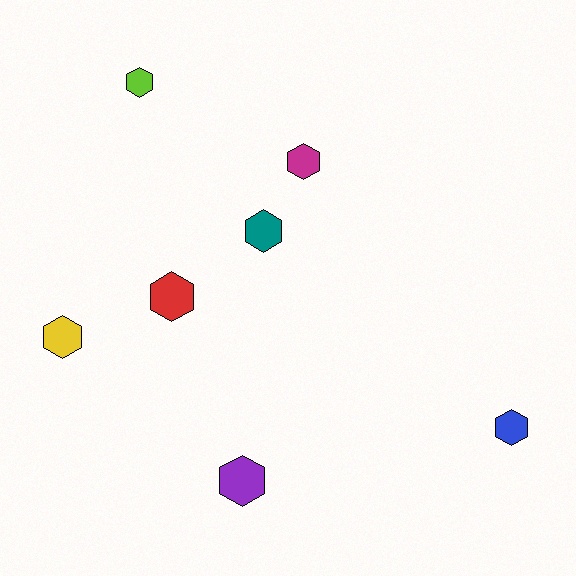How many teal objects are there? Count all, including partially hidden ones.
There is 1 teal object.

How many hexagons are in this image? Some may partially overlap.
There are 7 hexagons.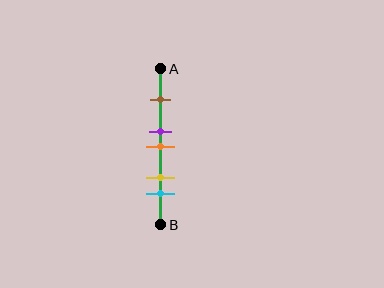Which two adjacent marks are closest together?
The purple and orange marks are the closest adjacent pair.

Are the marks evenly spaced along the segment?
No, the marks are not evenly spaced.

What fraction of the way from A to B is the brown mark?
The brown mark is approximately 20% (0.2) of the way from A to B.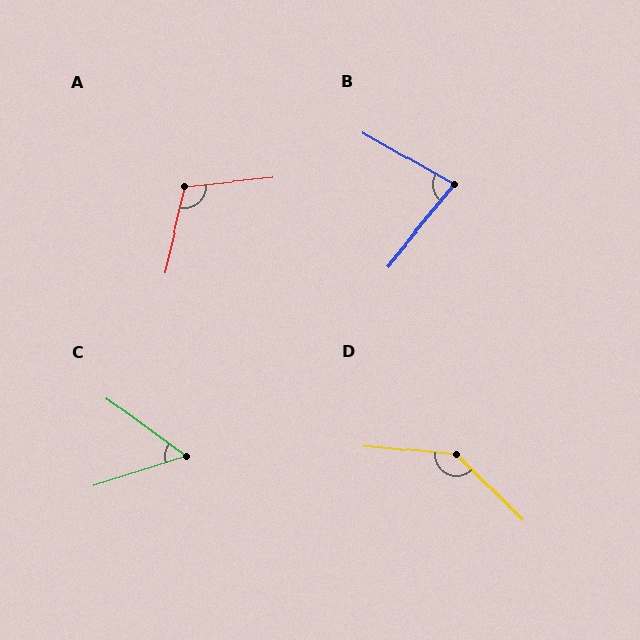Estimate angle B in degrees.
Approximately 80 degrees.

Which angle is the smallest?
C, at approximately 54 degrees.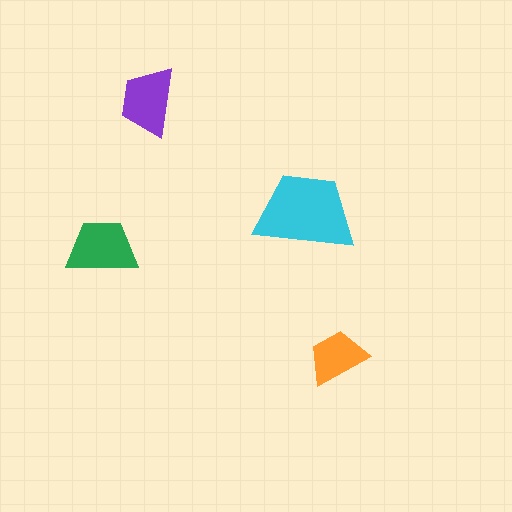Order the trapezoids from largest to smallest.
the cyan one, the green one, the purple one, the orange one.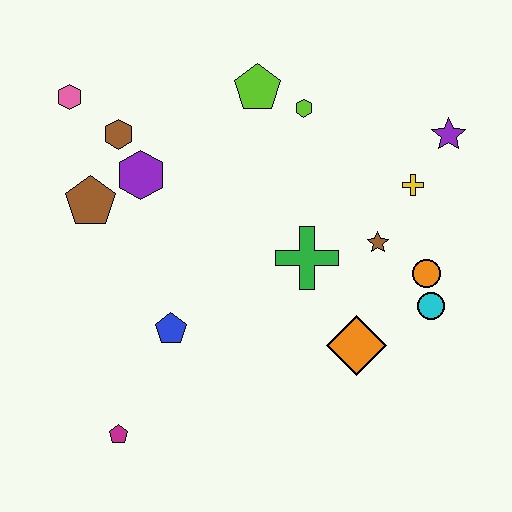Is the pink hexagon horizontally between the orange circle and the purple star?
No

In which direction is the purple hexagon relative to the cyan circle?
The purple hexagon is to the left of the cyan circle.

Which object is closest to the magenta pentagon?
The blue pentagon is closest to the magenta pentagon.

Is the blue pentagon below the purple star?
Yes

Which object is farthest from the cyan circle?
The pink hexagon is farthest from the cyan circle.